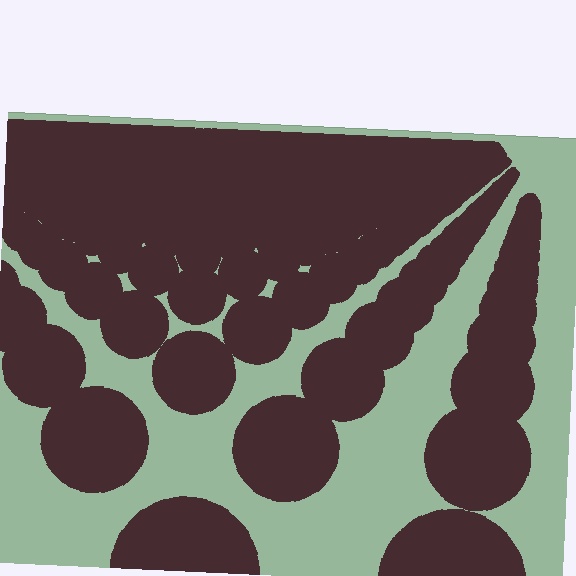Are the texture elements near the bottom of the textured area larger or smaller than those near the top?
Larger. Near the bottom, elements are closer to the viewer and appear at a bigger on-screen size.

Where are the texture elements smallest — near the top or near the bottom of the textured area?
Near the top.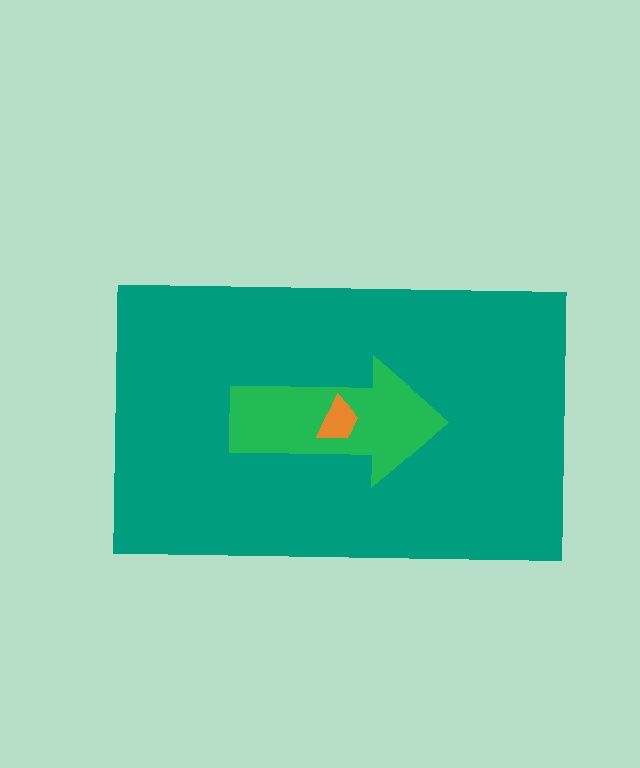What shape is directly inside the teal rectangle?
The green arrow.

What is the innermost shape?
The orange trapezoid.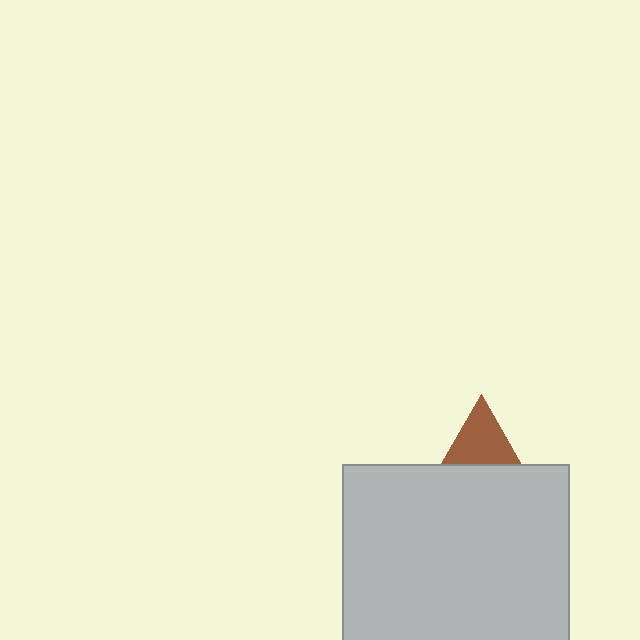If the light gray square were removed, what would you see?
You would see the complete brown triangle.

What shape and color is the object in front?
The object in front is a light gray square.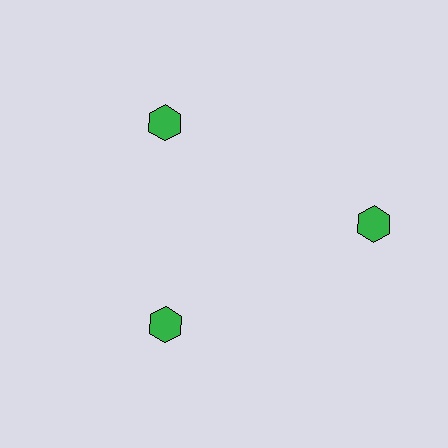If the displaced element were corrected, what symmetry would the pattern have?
It would have 3-fold rotational symmetry — the pattern would map onto itself every 120 degrees.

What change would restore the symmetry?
The symmetry would be restored by moving it inward, back onto the ring so that all 3 hexagons sit at equal angles and equal distance from the center.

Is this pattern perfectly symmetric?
No. The 3 green hexagons are arranged in a ring, but one element near the 3 o'clock position is pushed outward from the center, breaking the 3-fold rotational symmetry.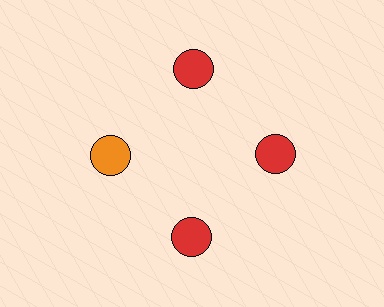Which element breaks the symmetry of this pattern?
The orange circle at roughly the 9 o'clock position breaks the symmetry. All other shapes are red circles.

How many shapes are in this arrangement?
There are 4 shapes arranged in a ring pattern.